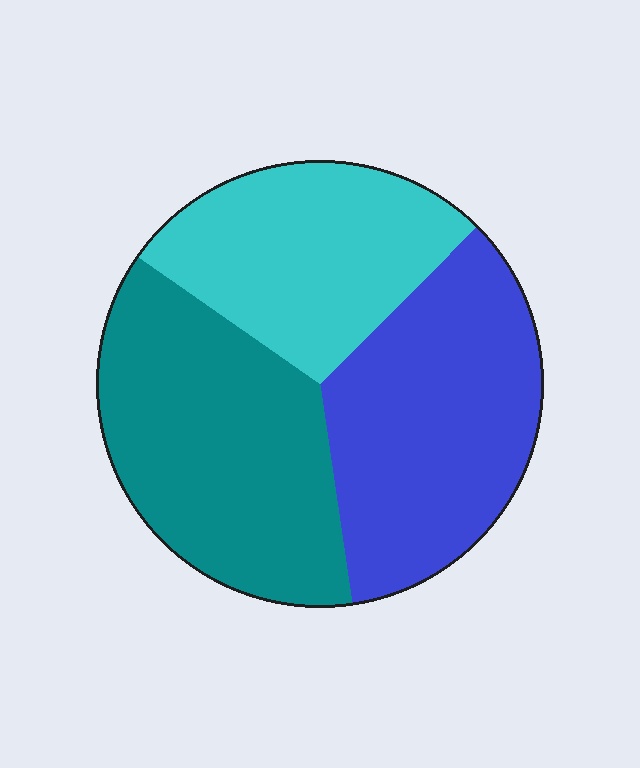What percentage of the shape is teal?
Teal takes up about three eighths (3/8) of the shape.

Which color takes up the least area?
Cyan, at roughly 30%.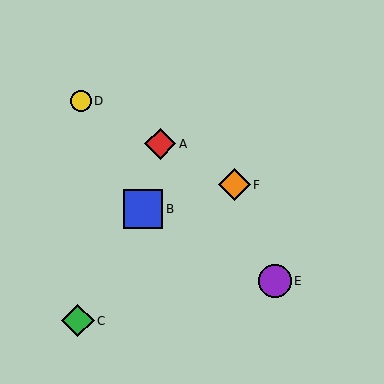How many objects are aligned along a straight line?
3 objects (A, D, F) are aligned along a straight line.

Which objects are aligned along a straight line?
Objects A, D, F are aligned along a straight line.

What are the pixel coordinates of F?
Object F is at (234, 185).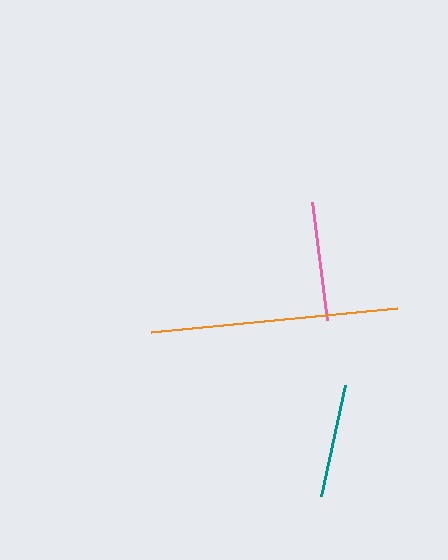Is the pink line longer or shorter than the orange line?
The orange line is longer than the pink line.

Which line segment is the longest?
The orange line is the longest at approximately 246 pixels.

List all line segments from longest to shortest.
From longest to shortest: orange, pink, teal.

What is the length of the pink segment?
The pink segment is approximately 119 pixels long.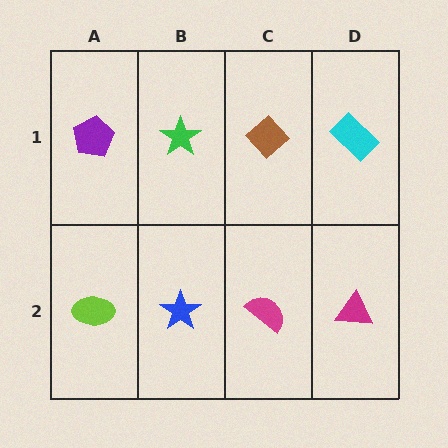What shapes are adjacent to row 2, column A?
A purple pentagon (row 1, column A), a blue star (row 2, column B).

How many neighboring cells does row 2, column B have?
3.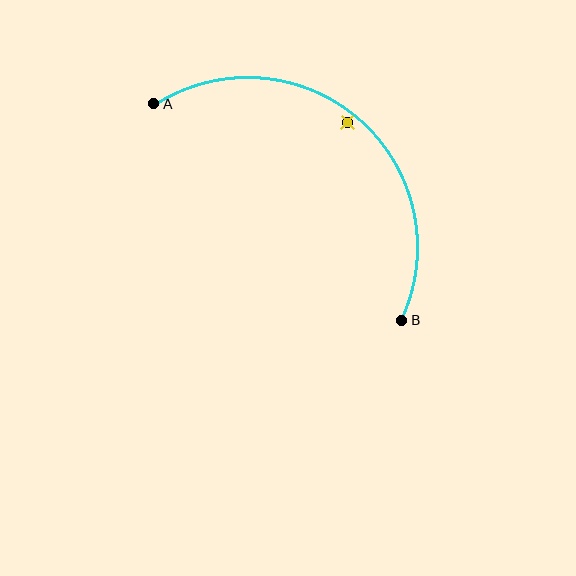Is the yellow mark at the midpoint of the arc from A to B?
No — the yellow mark does not lie on the arc at all. It sits slightly inside the curve.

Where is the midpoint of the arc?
The arc midpoint is the point on the curve farthest from the straight line joining A and B. It sits above and to the right of that line.